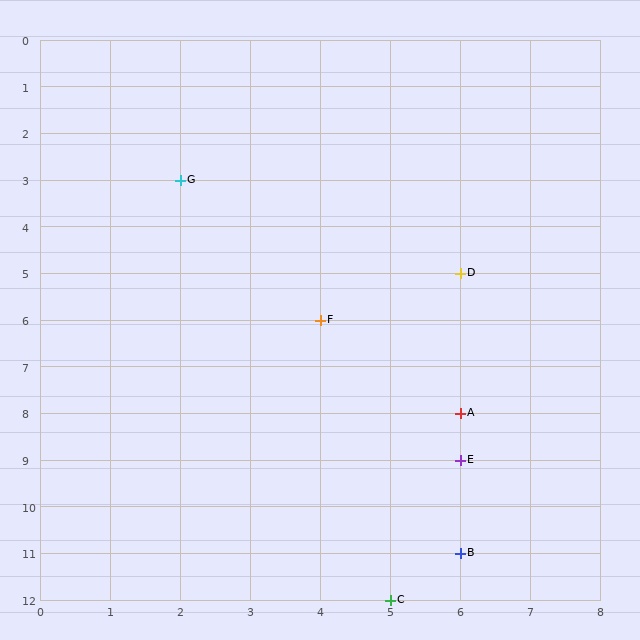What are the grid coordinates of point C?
Point C is at grid coordinates (5, 12).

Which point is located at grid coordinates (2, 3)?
Point G is at (2, 3).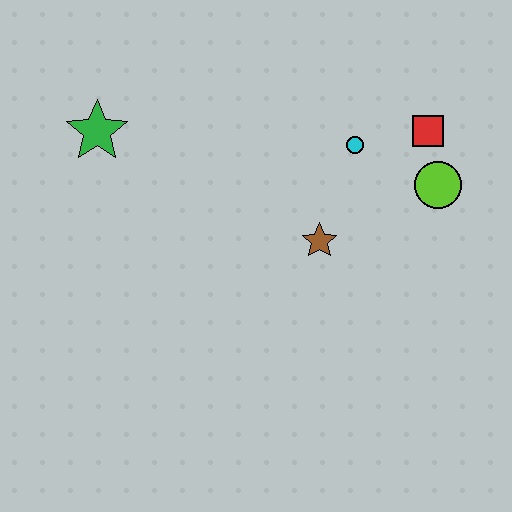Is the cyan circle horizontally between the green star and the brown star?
No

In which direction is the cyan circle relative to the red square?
The cyan circle is to the left of the red square.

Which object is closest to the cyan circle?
The red square is closest to the cyan circle.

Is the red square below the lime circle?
No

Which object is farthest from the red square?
The green star is farthest from the red square.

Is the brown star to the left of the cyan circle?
Yes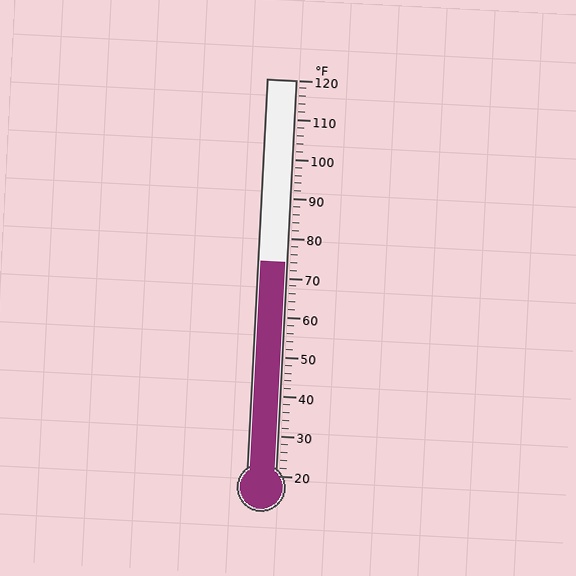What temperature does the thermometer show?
The thermometer shows approximately 74°F.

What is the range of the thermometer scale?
The thermometer scale ranges from 20°F to 120°F.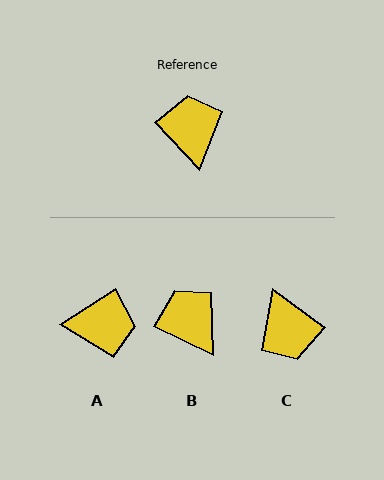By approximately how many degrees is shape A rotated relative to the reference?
Approximately 100 degrees clockwise.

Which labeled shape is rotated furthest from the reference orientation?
C, about 169 degrees away.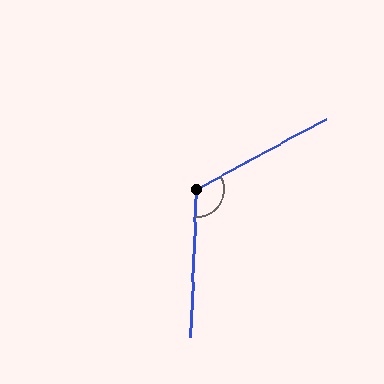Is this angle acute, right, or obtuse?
It is obtuse.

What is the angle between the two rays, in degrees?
Approximately 121 degrees.